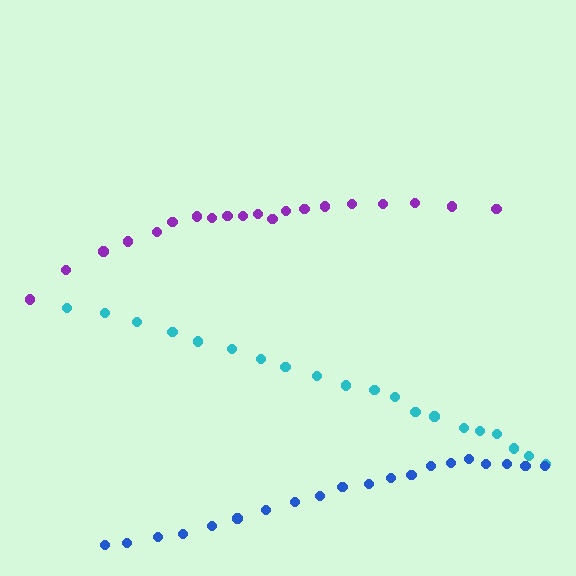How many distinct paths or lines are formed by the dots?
There are 3 distinct paths.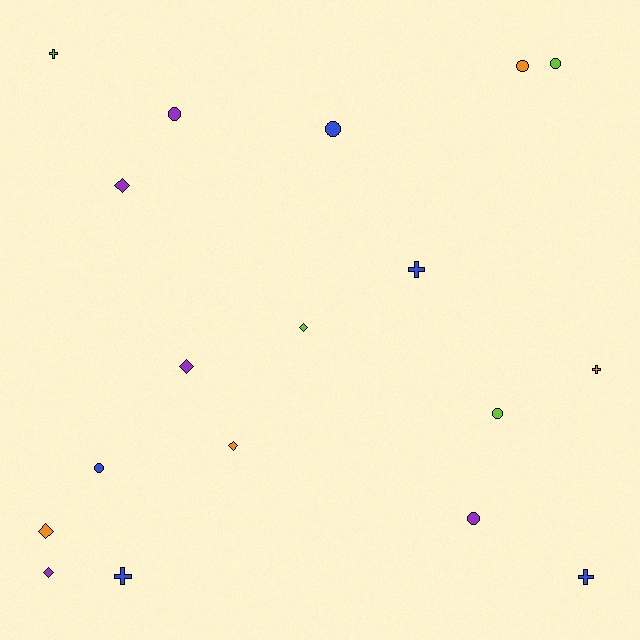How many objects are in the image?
There are 18 objects.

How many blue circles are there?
There are 2 blue circles.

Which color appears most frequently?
Blue, with 5 objects.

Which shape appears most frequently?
Circle, with 7 objects.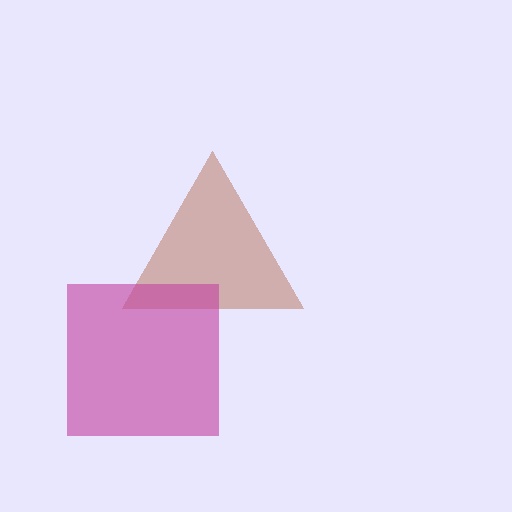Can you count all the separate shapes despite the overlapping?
Yes, there are 2 separate shapes.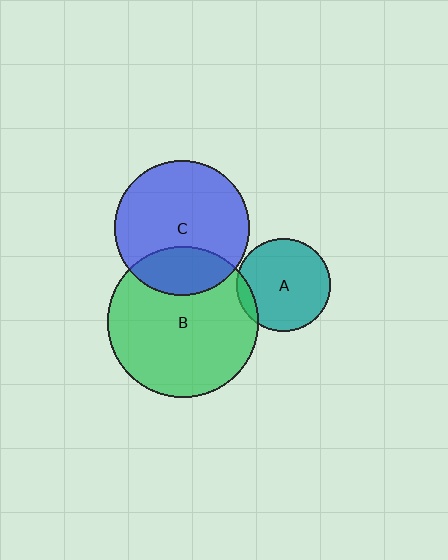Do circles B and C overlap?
Yes.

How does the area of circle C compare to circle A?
Approximately 2.1 times.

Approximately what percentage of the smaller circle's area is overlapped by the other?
Approximately 25%.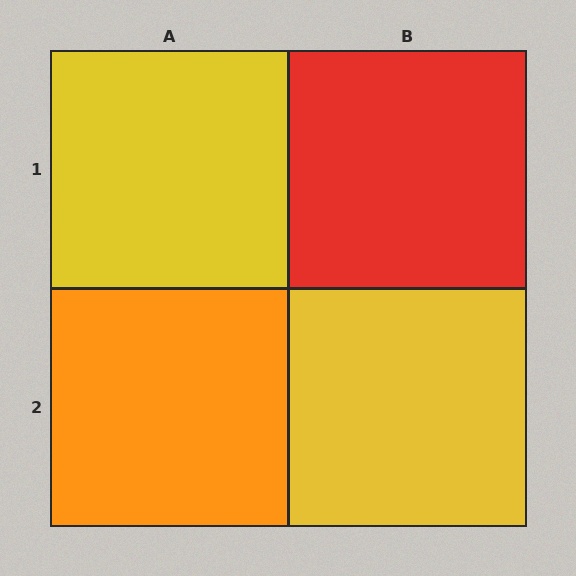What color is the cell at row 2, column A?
Orange.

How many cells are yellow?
2 cells are yellow.